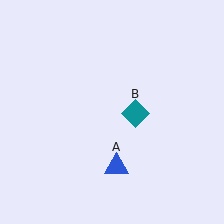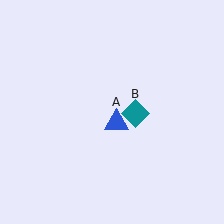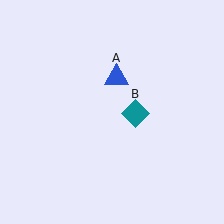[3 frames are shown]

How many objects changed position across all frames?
1 object changed position: blue triangle (object A).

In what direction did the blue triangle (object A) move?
The blue triangle (object A) moved up.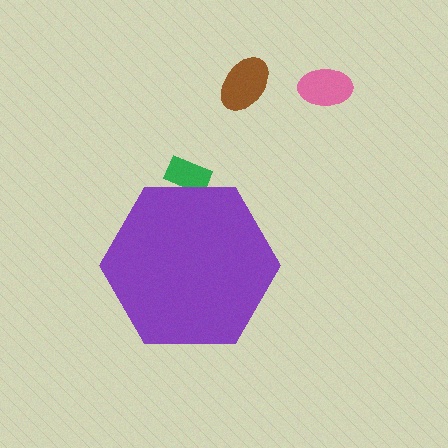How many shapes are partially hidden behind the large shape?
1 shape is partially hidden.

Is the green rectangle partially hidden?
Yes, the green rectangle is partially hidden behind the purple hexagon.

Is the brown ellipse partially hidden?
No, the brown ellipse is fully visible.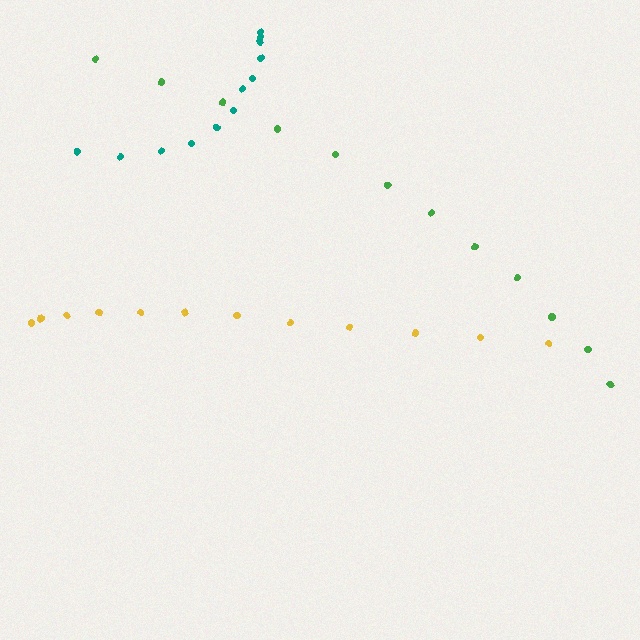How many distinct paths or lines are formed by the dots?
There are 3 distinct paths.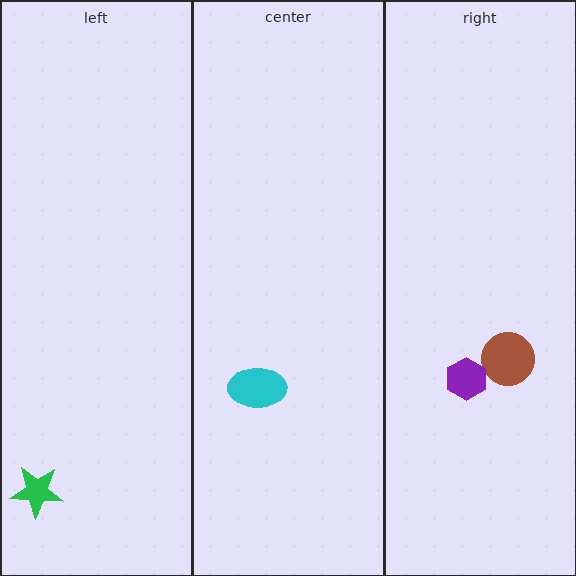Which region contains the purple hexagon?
The right region.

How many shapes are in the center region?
1.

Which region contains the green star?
The left region.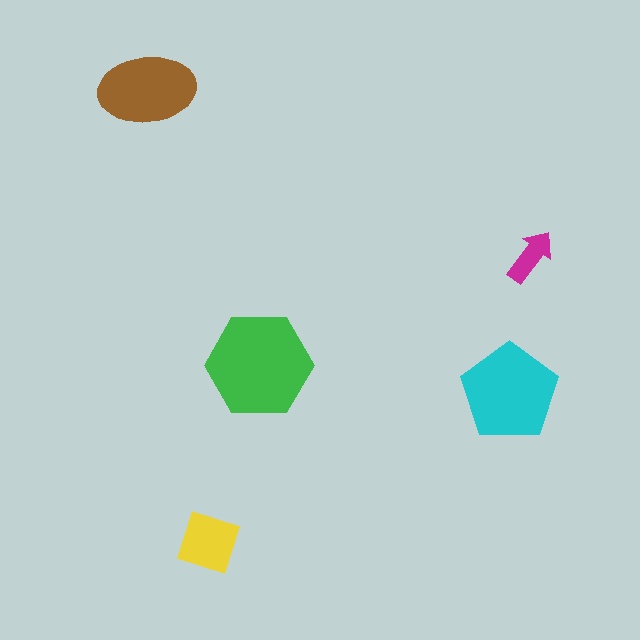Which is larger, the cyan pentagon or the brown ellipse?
The cyan pentagon.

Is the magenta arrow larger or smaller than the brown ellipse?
Smaller.